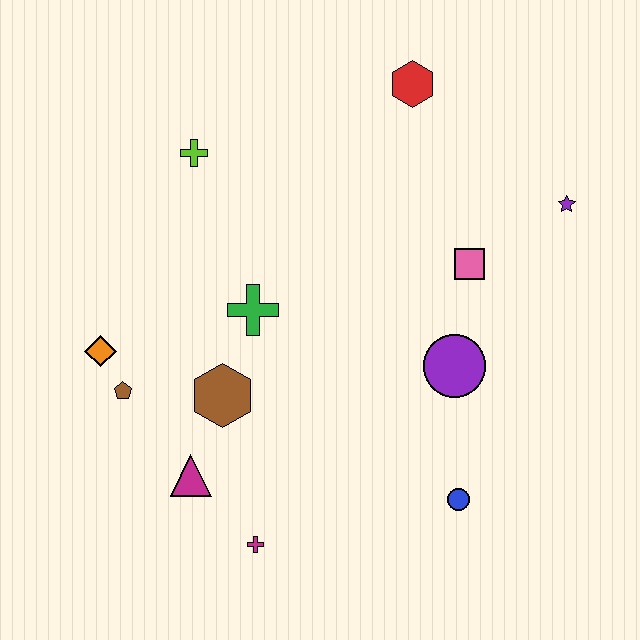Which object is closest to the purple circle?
The pink square is closest to the purple circle.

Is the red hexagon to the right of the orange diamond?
Yes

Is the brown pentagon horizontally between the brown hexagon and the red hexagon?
No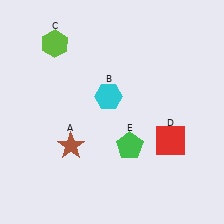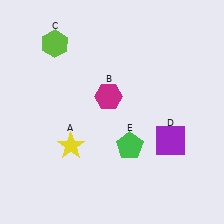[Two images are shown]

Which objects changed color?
A changed from brown to yellow. B changed from cyan to magenta. D changed from red to purple.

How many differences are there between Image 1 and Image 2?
There are 3 differences between the two images.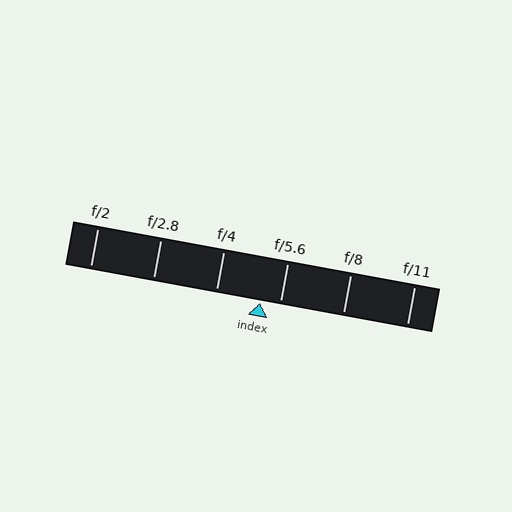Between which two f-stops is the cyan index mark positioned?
The index mark is between f/4 and f/5.6.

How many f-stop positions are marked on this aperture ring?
There are 6 f-stop positions marked.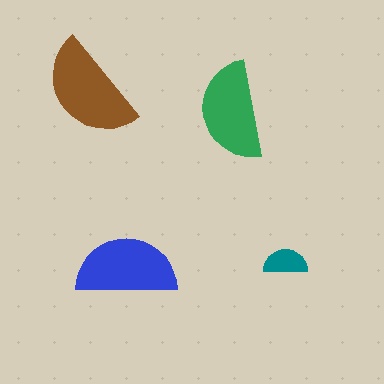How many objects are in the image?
There are 4 objects in the image.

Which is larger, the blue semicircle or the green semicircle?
The blue one.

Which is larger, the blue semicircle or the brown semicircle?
The brown one.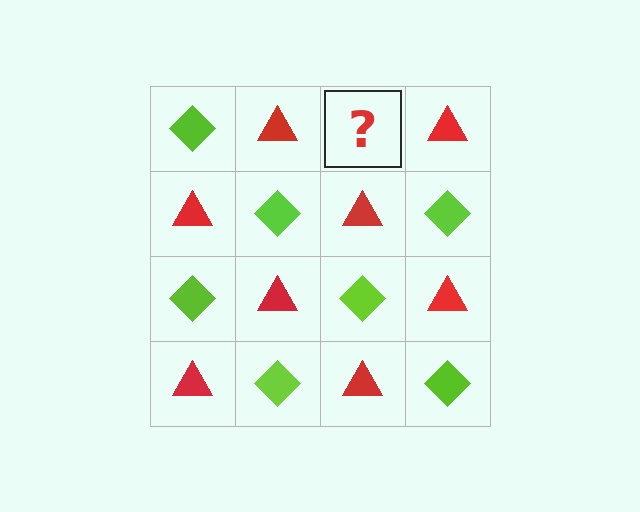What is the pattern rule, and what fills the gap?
The rule is that it alternates lime diamond and red triangle in a checkerboard pattern. The gap should be filled with a lime diamond.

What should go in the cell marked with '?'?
The missing cell should contain a lime diamond.